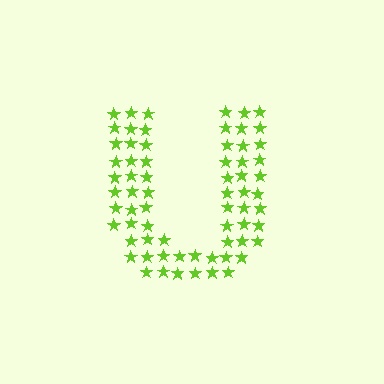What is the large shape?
The large shape is the letter U.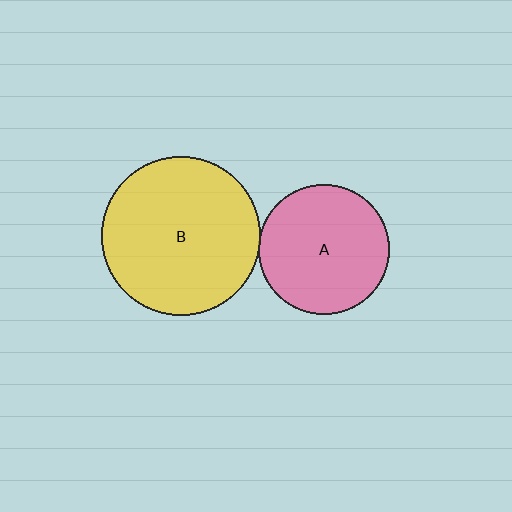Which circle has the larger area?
Circle B (yellow).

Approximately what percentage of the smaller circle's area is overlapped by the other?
Approximately 5%.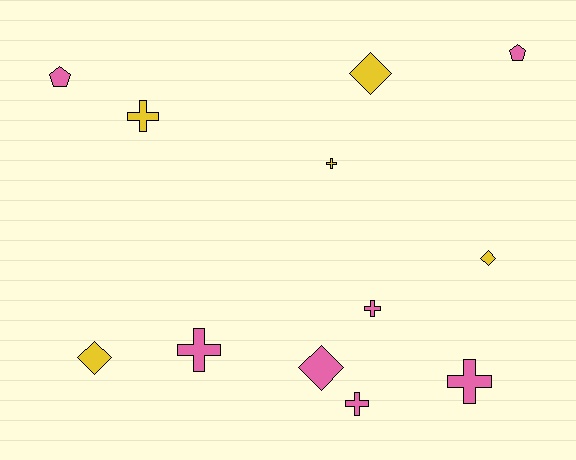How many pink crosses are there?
There are 4 pink crosses.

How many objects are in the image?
There are 12 objects.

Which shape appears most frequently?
Cross, with 6 objects.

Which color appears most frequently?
Pink, with 7 objects.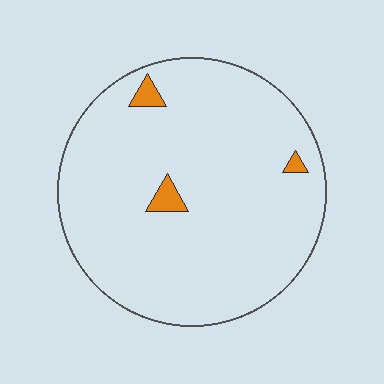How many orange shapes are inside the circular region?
3.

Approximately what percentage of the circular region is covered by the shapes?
Approximately 5%.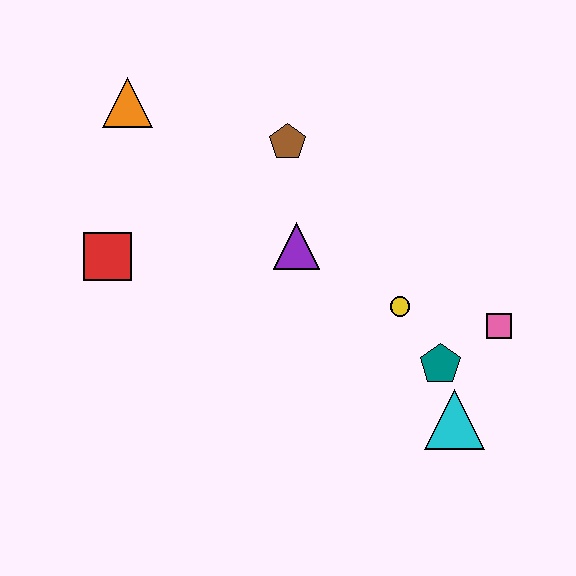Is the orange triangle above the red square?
Yes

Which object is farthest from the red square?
The pink square is farthest from the red square.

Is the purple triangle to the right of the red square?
Yes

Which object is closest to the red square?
The orange triangle is closest to the red square.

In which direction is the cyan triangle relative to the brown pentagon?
The cyan triangle is below the brown pentagon.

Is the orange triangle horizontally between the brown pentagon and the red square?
Yes